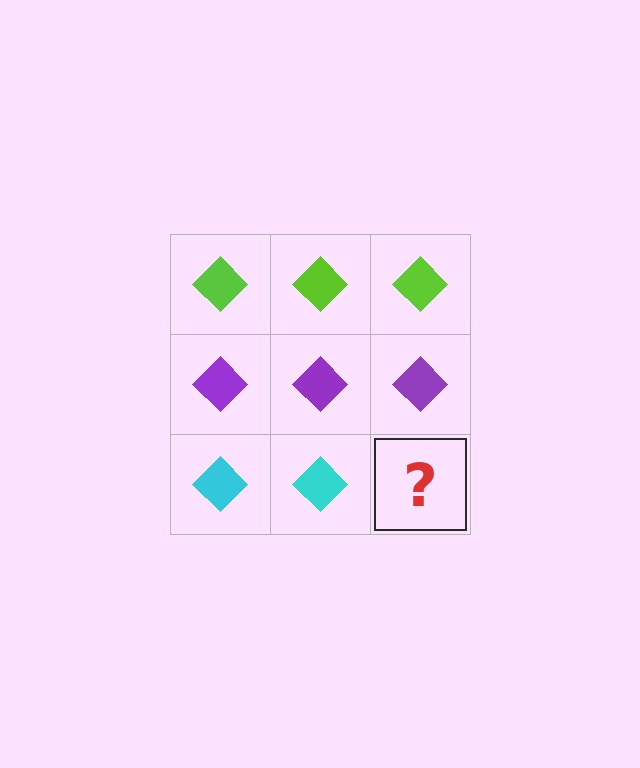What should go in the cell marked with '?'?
The missing cell should contain a cyan diamond.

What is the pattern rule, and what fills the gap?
The rule is that each row has a consistent color. The gap should be filled with a cyan diamond.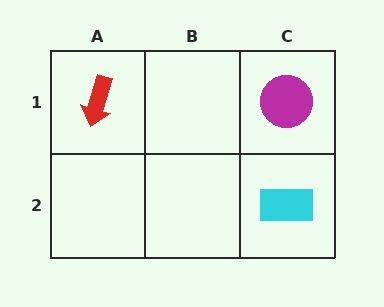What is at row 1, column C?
A magenta circle.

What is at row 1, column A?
A red arrow.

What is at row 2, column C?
A cyan rectangle.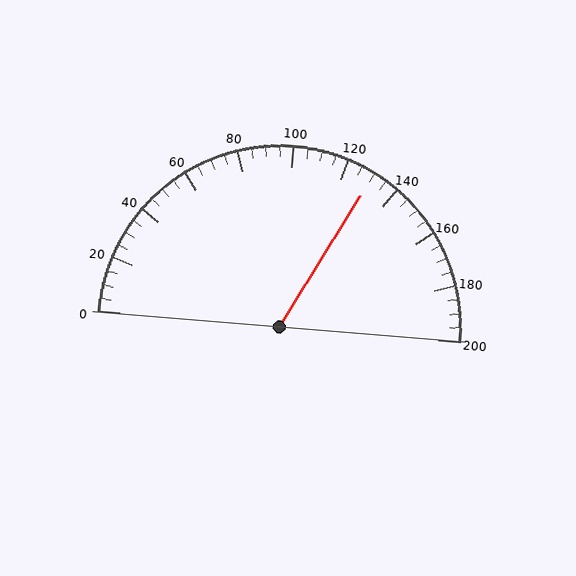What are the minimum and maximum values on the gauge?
The gauge ranges from 0 to 200.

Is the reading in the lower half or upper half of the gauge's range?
The reading is in the upper half of the range (0 to 200).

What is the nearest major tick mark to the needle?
The nearest major tick mark is 120.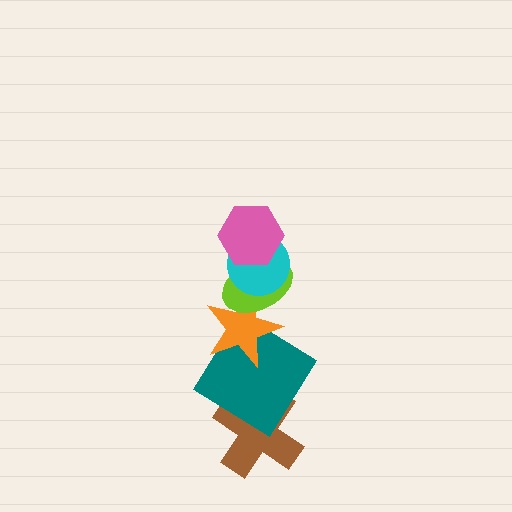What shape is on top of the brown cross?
The teal diamond is on top of the brown cross.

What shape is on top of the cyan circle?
The pink hexagon is on top of the cyan circle.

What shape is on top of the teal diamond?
The orange star is on top of the teal diamond.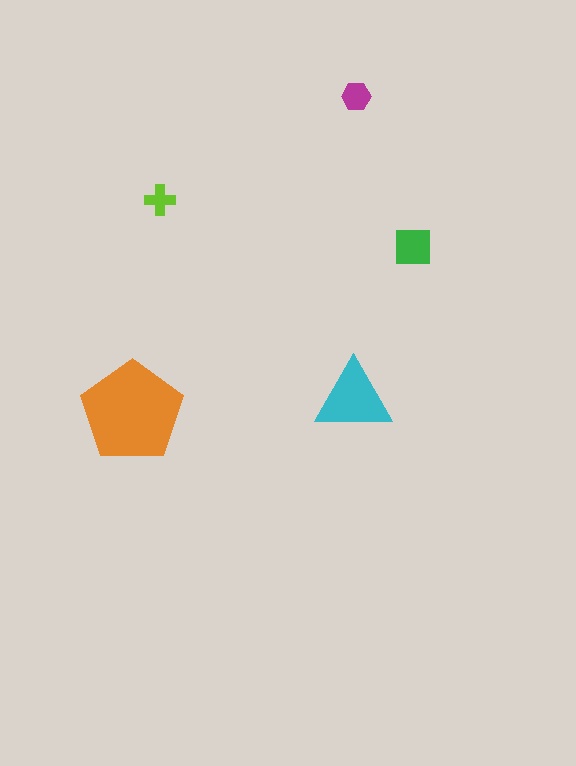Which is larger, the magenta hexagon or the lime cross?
The magenta hexagon.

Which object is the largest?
The orange pentagon.